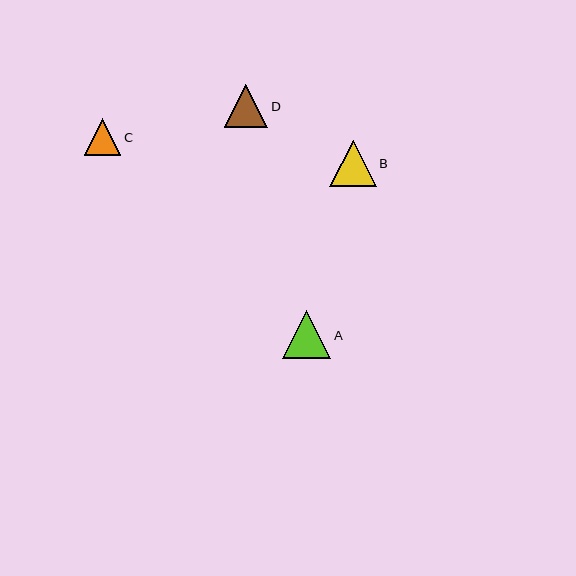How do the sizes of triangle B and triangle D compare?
Triangle B and triangle D are approximately the same size.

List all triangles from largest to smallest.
From largest to smallest: A, B, D, C.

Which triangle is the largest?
Triangle A is the largest with a size of approximately 49 pixels.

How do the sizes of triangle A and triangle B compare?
Triangle A and triangle B are approximately the same size.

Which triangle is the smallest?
Triangle C is the smallest with a size of approximately 37 pixels.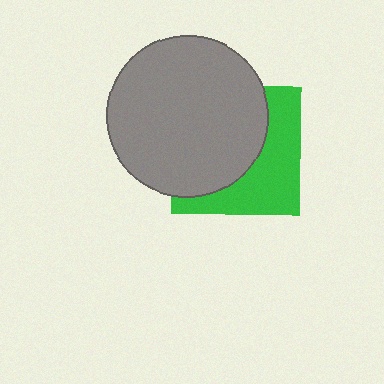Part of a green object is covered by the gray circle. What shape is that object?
It is a square.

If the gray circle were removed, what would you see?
You would see the complete green square.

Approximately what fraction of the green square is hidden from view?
Roughly 57% of the green square is hidden behind the gray circle.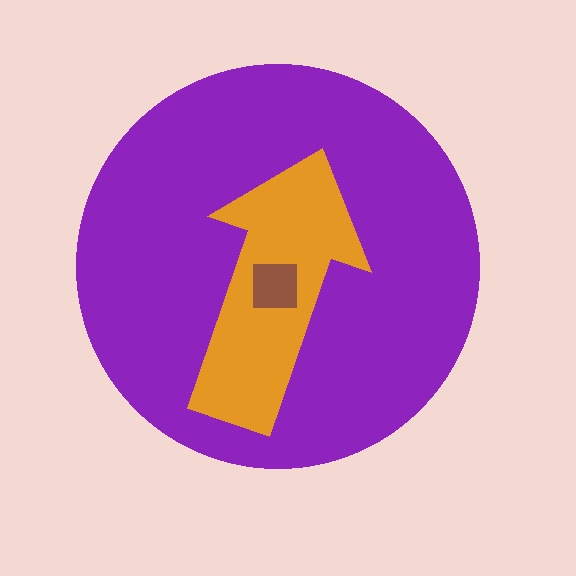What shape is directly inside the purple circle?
The orange arrow.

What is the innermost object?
The brown square.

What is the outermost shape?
The purple circle.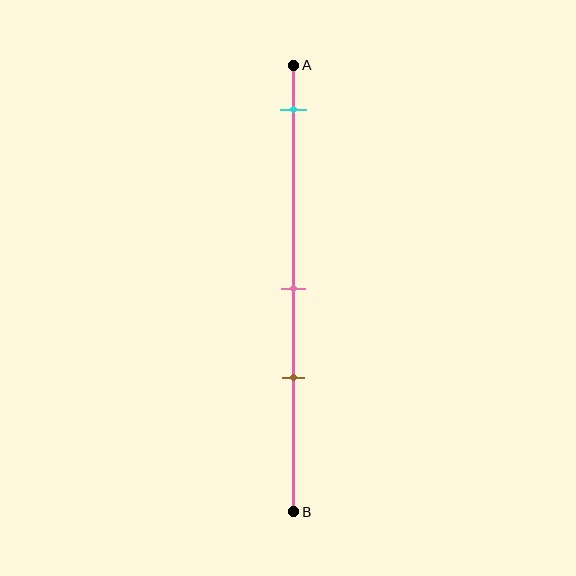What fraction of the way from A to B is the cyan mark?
The cyan mark is approximately 10% (0.1) of the way from A to B.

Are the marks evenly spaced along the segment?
No, the marks are not evenly spaced.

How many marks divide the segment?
There are 3 marks dividing the segment.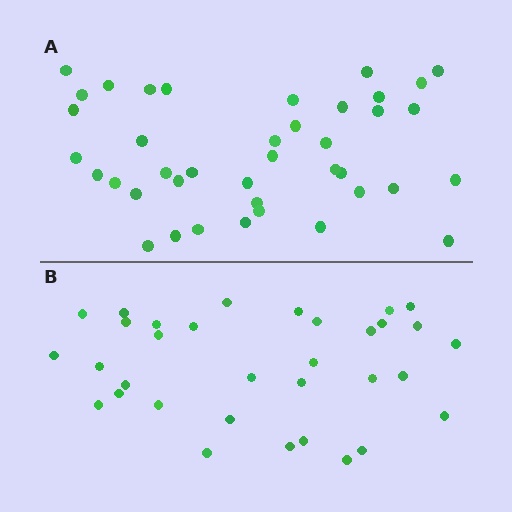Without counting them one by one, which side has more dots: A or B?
Region A (the top region) has more dots.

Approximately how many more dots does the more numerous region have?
Region A has roughly 8 or so more dots than region B.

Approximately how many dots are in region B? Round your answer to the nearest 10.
About 30 dots. (The exact count is 33, which rounds to 30.)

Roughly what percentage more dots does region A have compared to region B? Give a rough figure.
About 20% more.